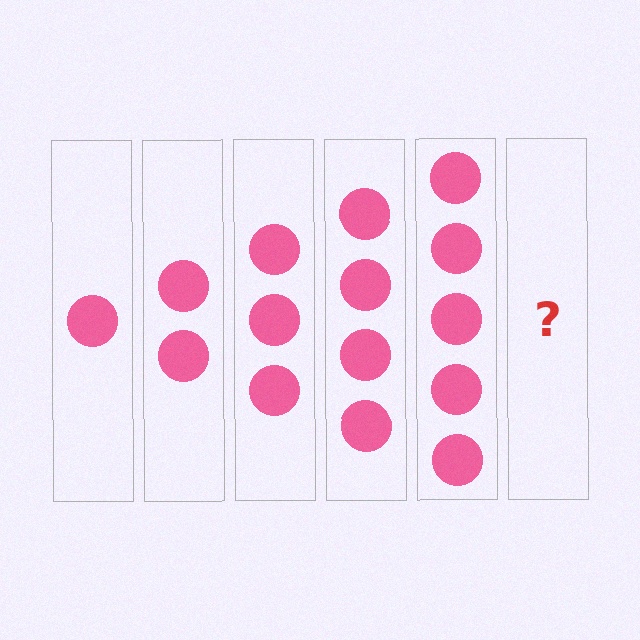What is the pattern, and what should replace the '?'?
The pattern is that each step adds one more circle. The '?' should be 6 circles.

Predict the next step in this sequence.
The next step is 6 circles.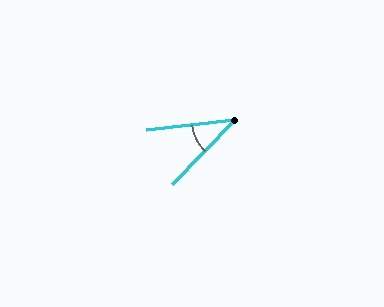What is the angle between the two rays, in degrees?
Approximately 40 degrees.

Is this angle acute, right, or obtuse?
It is acute.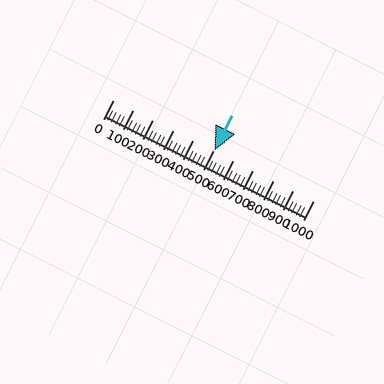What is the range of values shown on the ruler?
The ruler shows values from 0 to 1000.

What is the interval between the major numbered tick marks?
The major tick marks are spaced 100 units apart.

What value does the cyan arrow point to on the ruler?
The cyan arrow points to approximately 505.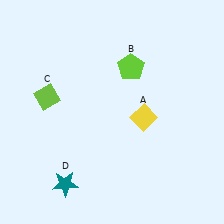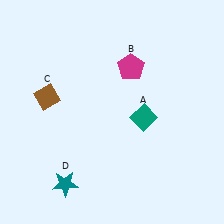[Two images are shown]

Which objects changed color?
A changed from yellow to teal. B changed from lime to magenta. C changed from lime to brown.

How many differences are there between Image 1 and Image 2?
There are 3 differences between the two images.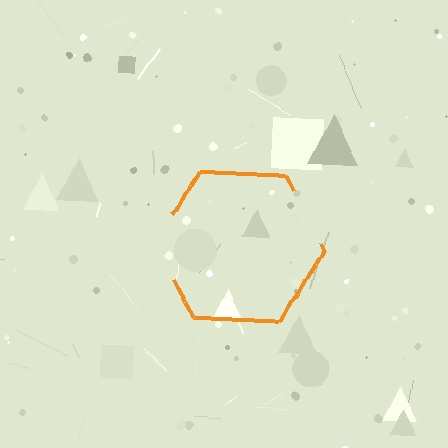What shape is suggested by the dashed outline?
The dashed outline suggests a hexagon.